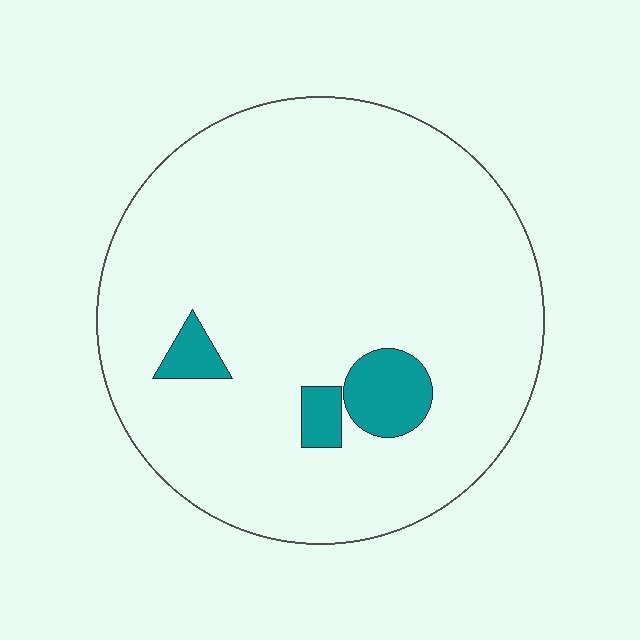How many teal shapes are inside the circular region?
3.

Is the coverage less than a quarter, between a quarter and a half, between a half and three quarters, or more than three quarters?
Less than a quarter.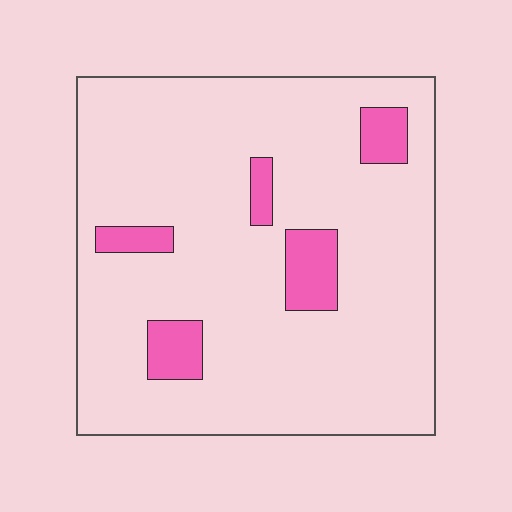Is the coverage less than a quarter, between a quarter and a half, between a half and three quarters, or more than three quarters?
Less than a quarter.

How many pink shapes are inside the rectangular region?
5.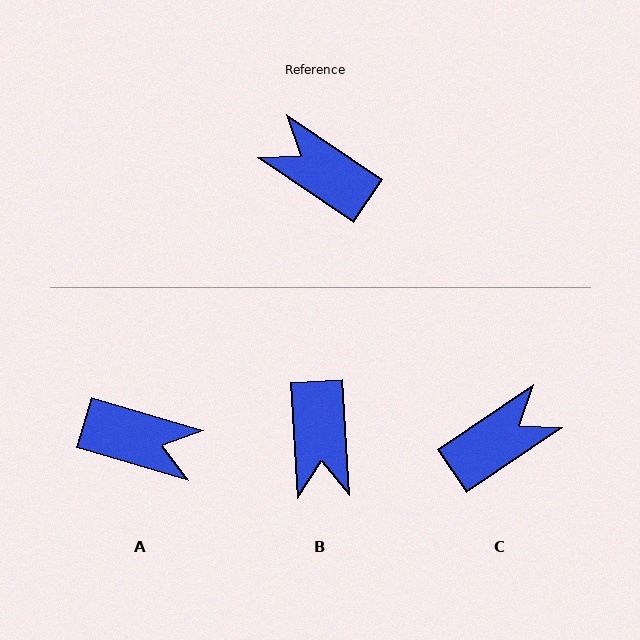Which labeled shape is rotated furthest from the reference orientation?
A, about 163 degrees away.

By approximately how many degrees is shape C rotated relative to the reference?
Approximately 112 degrees clockwise.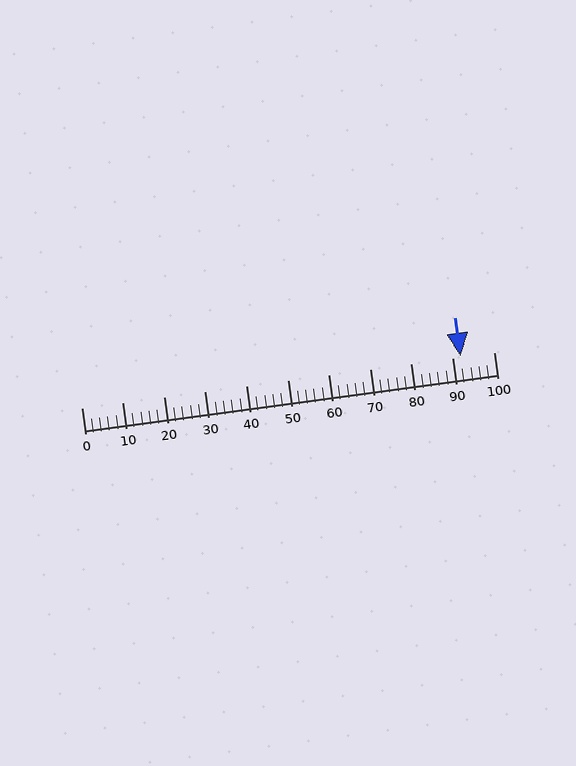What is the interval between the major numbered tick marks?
The major tick marks are spaced 10 units apart.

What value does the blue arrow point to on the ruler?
The blue arrow points to approximately 92.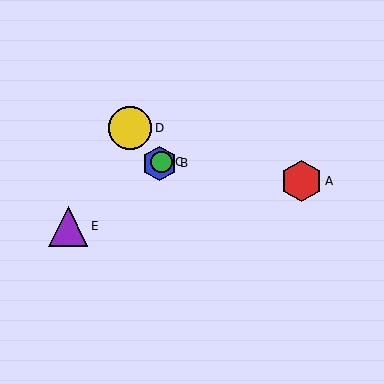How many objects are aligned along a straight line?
3 objects (B, C, E) are aligned along a straight line.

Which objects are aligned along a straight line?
Objects B, C, E are aligned along a straight line.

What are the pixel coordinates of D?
Object D is at (130, 128).